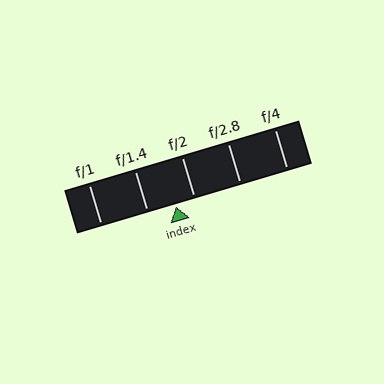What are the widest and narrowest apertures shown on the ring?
The widest aperture shown is f/1 and the narrowest is f/4.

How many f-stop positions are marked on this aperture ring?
There are 5 f-stop positions marked.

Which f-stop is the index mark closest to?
The index mark is closest to f/2.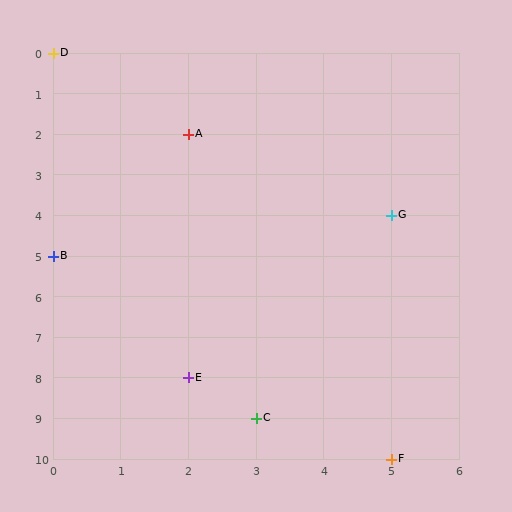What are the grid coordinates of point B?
Point B is at grid coordinates (0, 5).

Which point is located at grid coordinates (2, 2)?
Point A is at (2, 2).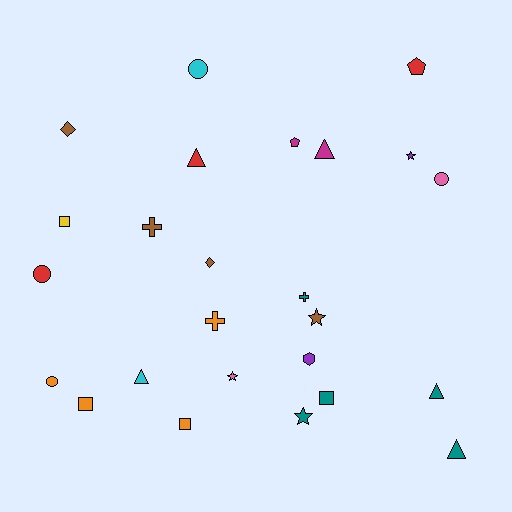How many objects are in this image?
There are 25 objects.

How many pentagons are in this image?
There are 2 pentagons.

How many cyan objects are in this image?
There are 2 cyan objects.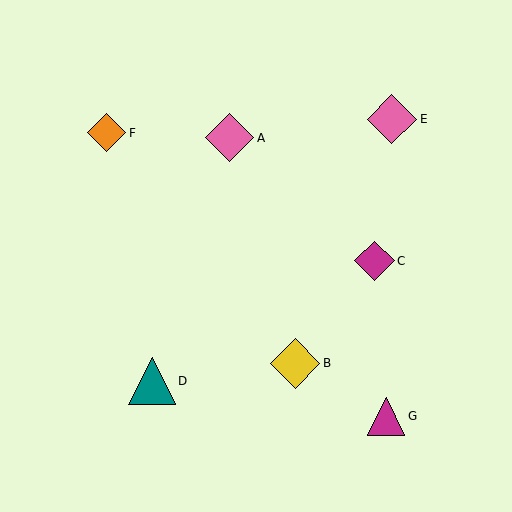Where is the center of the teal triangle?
The center of the teal triangle is at (152, 381).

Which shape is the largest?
The yellow diamond (labeled B) is the largest.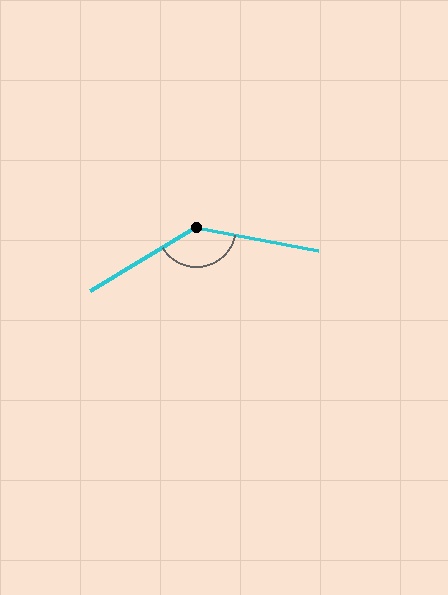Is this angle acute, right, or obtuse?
It is obtuse.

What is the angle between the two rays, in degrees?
Approximately 138 degrees.